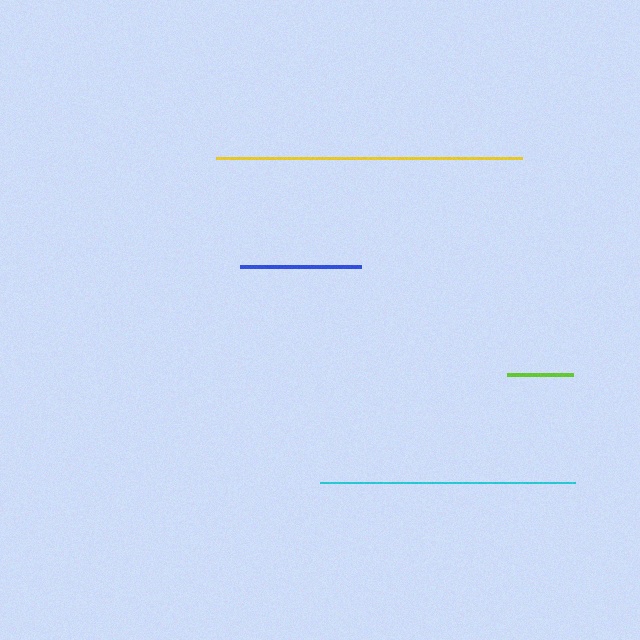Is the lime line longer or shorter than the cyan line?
The cyan line is longer than the lime line.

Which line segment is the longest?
The yellow line is the longest at approximately 305 pixels.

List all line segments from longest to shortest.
From longest to shortest: yellow, cyan, blue, lime.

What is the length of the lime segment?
The lime segment is approximately 66 pixels long.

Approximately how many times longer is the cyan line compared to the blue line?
The cyan line is approximately 2.1 times the length of the blue line.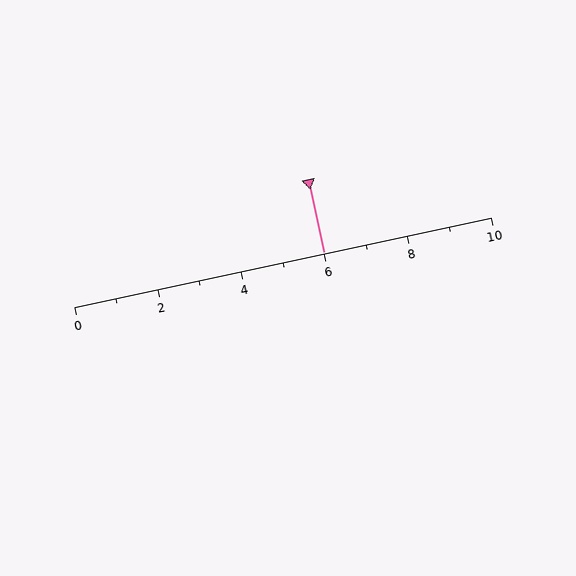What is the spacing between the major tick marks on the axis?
The major ticks are spaced 2 apart.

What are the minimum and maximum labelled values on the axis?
The axis runs from 0 to 10.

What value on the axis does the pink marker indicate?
The marker indicates approximately 6.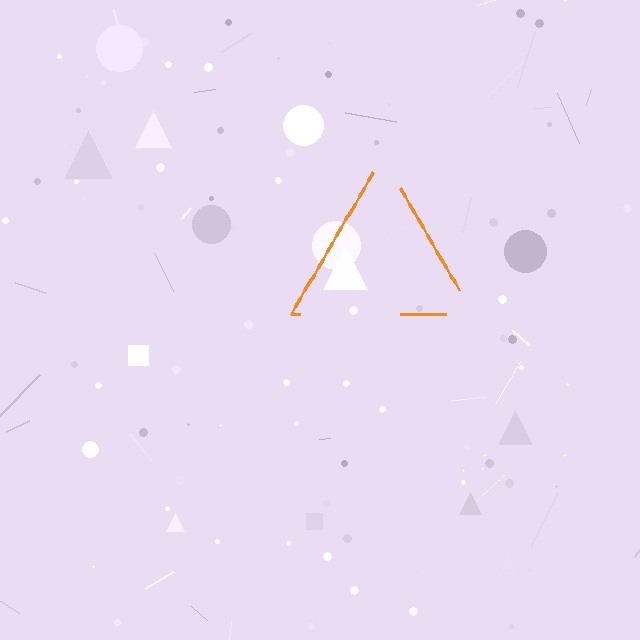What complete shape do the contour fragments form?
The contour fragments form a triangle.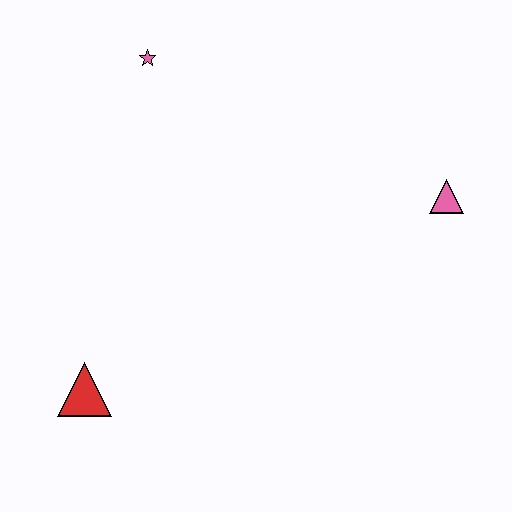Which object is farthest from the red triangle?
The pink triangle is farthest from the red triangle.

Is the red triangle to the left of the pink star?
Yes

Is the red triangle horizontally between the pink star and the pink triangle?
No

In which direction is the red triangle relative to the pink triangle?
The red triangle is to the left of the pink triangle.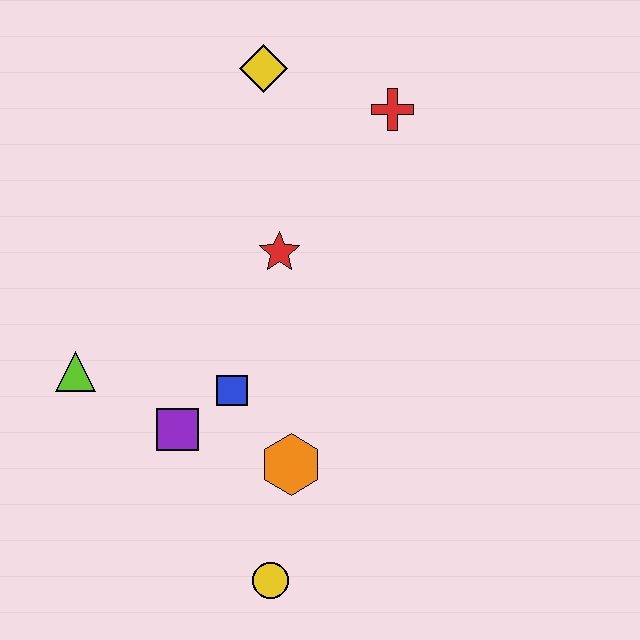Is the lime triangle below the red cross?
Yes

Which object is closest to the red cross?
The yellow diamond is closest to the red cross.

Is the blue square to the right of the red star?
No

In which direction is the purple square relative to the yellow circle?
The purple square is above the yellow circle.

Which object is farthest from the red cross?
The yellow circle is farthest from the red cross.